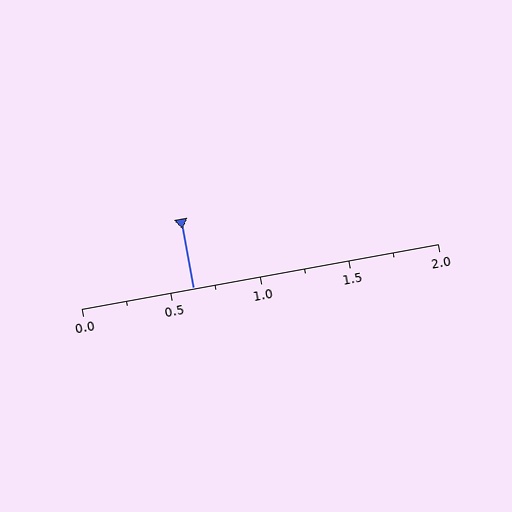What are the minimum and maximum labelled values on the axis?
The axis runs from 0.0 to 2.0.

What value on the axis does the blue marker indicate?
The marker indicates approximately 0.62.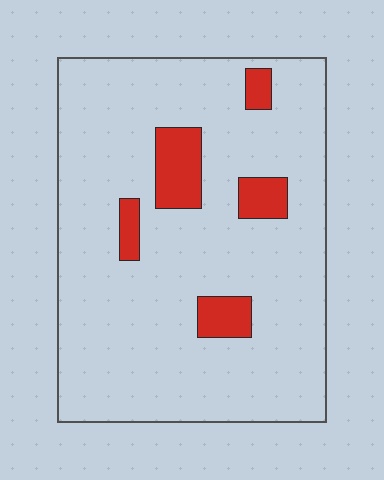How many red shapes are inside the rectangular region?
5.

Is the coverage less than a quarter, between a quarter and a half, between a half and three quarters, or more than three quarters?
Less than a quarter.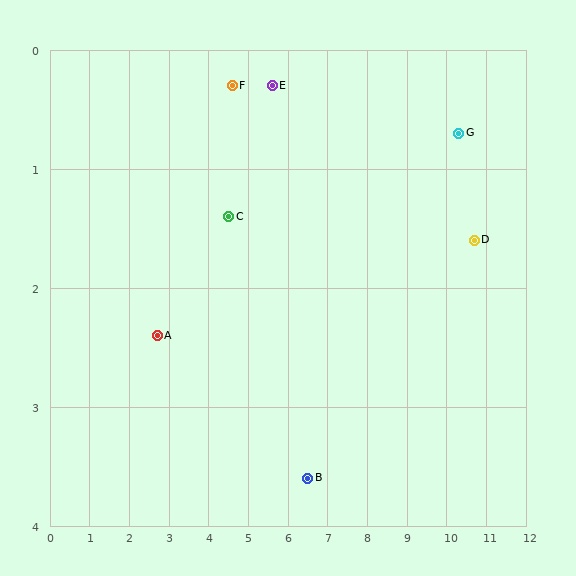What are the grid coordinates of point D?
Point D is at approximately (10.7, 1.6).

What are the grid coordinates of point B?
Point B is at approximately (6.5, 3.6).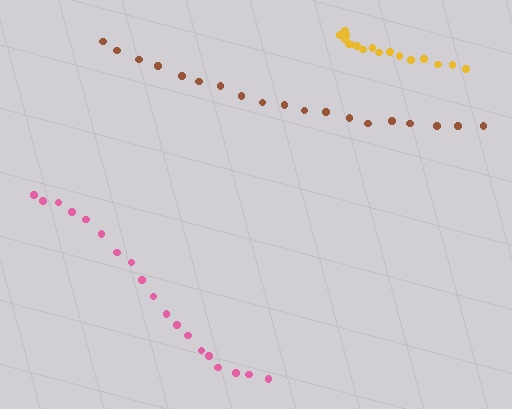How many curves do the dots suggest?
There are 3 distinct paths.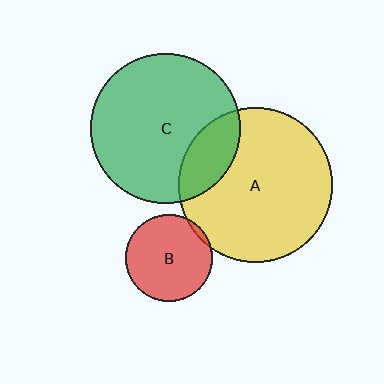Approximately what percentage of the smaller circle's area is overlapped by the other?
Approximately 20%.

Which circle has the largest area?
Circle A (yellow).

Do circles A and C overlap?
Yes.